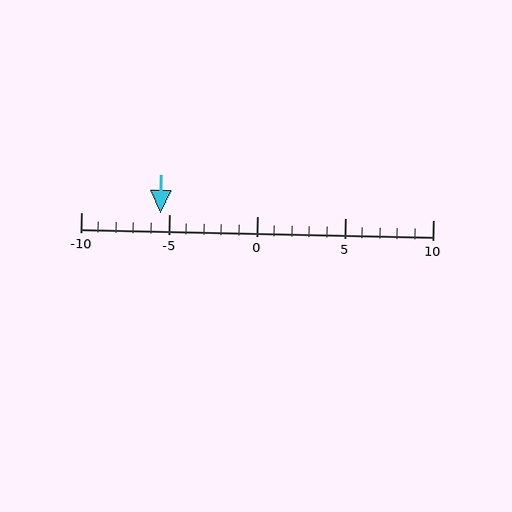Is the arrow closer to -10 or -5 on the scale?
The arrow is closer to -5.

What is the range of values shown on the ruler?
The ruler shows values from -10 to 10.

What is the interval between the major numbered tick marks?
The major tick marks are spaced 5 units apart.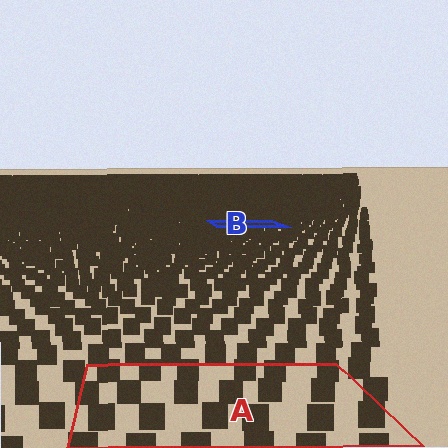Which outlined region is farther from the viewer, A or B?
Region B is farther from the viewer — the texture elements inside it appear smaller and more densely packed.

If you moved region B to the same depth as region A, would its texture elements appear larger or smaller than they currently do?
They would appear larger. At a closer depth, the same texture elements are projected at a bigger on-screen size.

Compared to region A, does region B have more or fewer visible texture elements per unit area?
Region B has more texture elements per unit area — they are packed more densely because it is farther away.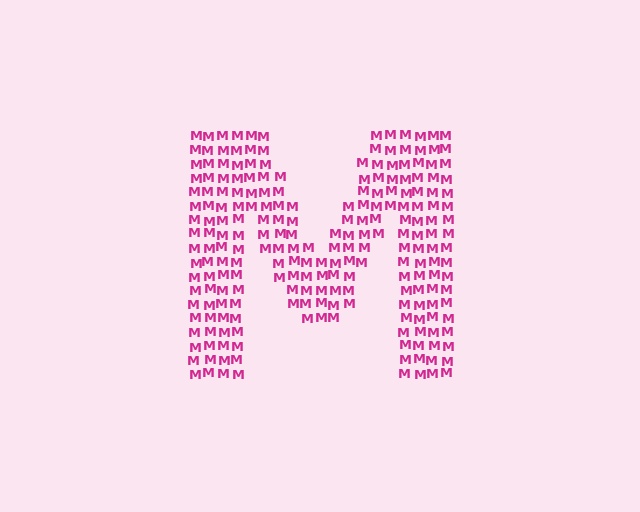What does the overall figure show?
The overall figure shows the letter M.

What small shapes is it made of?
It is made of small letter M's.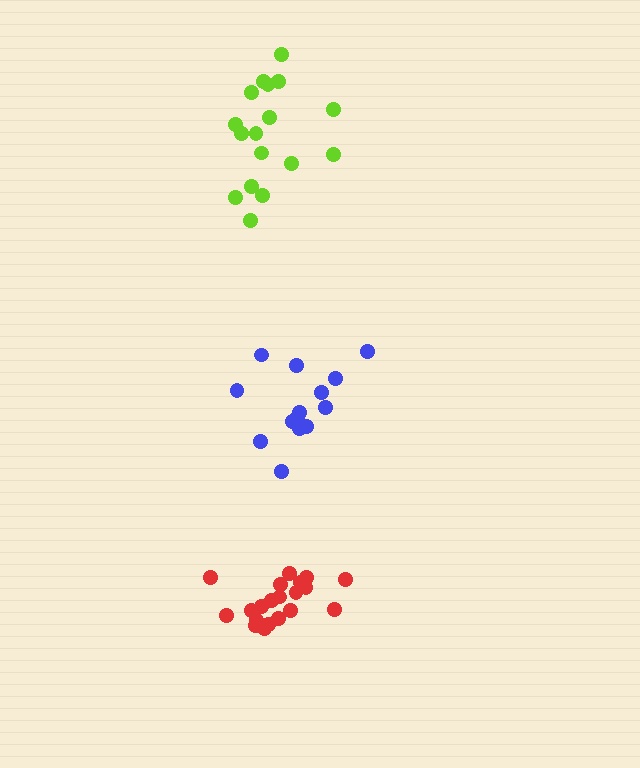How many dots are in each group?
Group 1: 17 dots, Group 2: 14 dots, Group 3: 20 dots (51 total).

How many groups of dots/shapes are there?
There are 3 groups.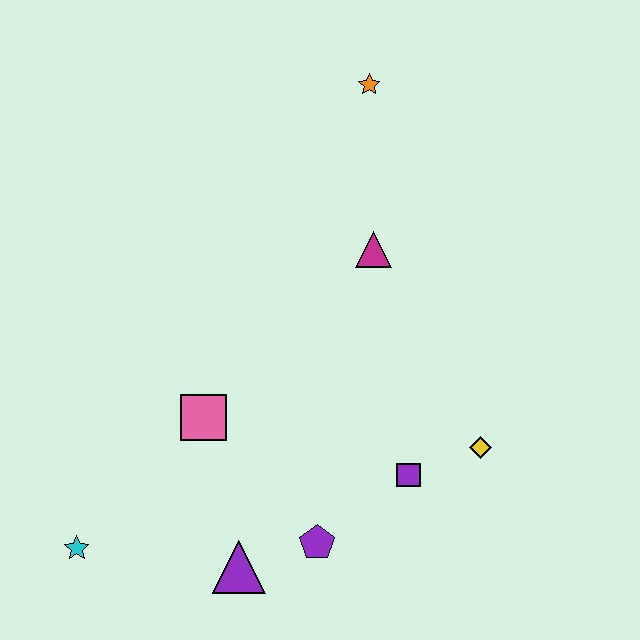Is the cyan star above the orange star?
No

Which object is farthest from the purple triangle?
The orange star is farthest from the purple triangle.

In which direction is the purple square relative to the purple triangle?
The purple square is to the right of the purple triangle.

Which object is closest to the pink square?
The purple triangle is closest to the pink square.